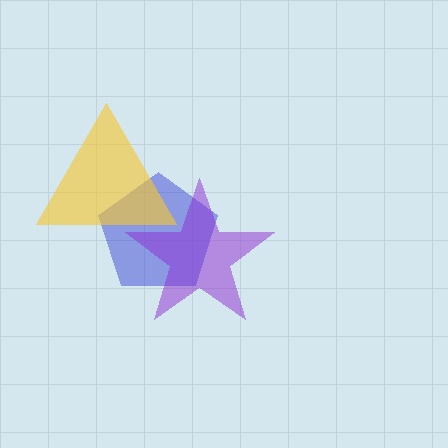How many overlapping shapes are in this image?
There are 3 overlapping shapes in the image.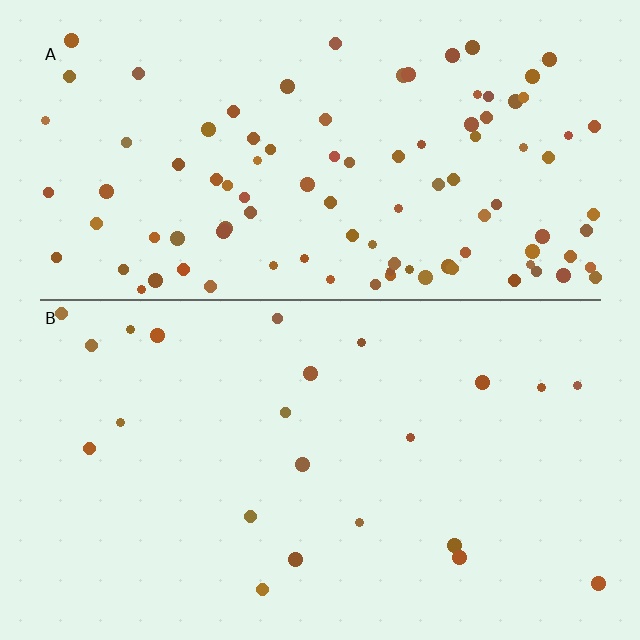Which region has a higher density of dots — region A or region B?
A (the top).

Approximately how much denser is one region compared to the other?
Approximately 4.5× — region A over region B.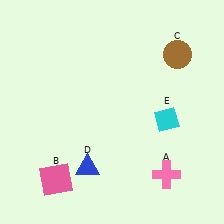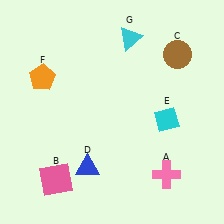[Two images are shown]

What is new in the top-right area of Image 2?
A cyan triangle (G) was added in the top-right area of Image 2.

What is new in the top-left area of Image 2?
An orange pentagon (F) was added in the top-left area of Image 2.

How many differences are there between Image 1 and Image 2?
There are 2 differences between the two images.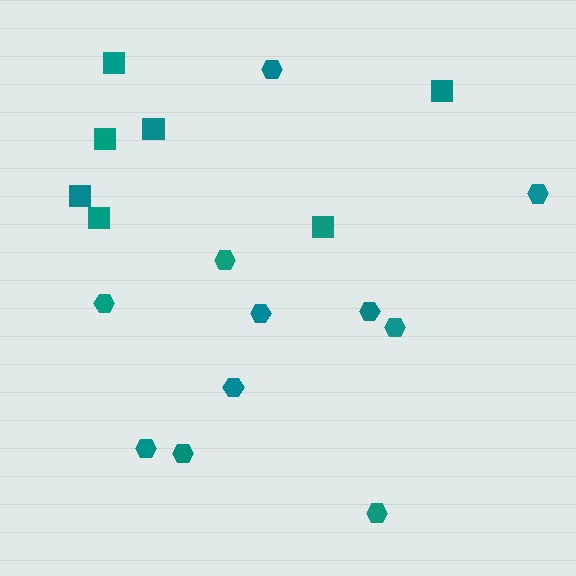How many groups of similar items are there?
There are 2 groups: one group of squares (7) and one group of hexagons (11).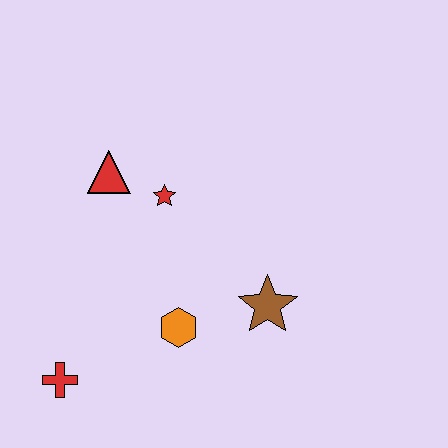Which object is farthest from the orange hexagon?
The red triangle is farthest from the orange hexagon.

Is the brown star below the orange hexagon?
No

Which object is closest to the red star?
The red triangle is closest to the red star.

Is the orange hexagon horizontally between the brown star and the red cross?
Yes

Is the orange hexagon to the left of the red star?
No